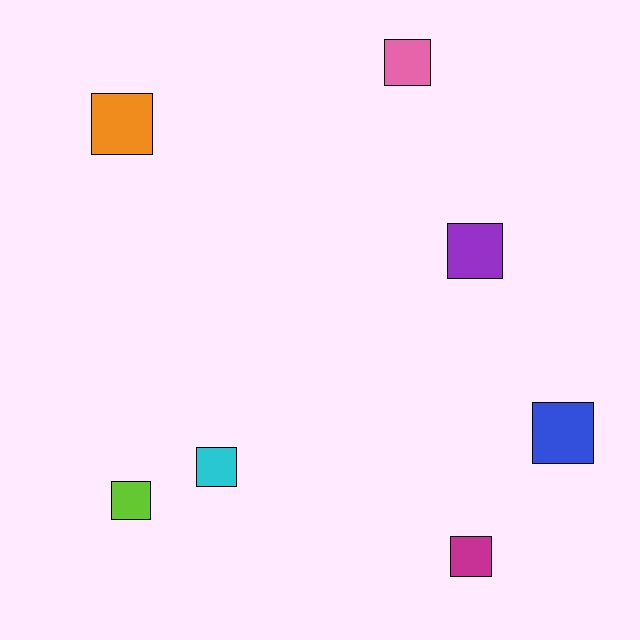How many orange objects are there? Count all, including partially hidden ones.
There is 1 orange object.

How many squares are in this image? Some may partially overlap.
There are 7 squares.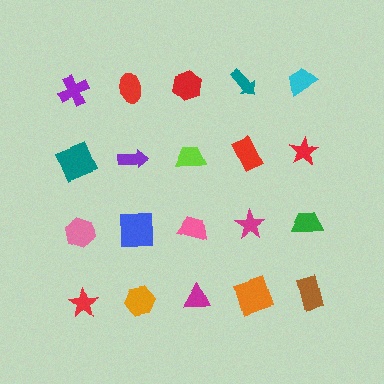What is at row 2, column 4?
A red rectangle.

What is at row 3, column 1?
A pink hexagon.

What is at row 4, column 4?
An orange square.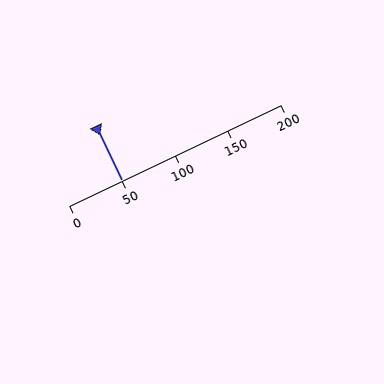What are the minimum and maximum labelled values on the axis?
The axis runs from 0 to 200.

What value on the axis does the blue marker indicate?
The marker indicates approximately 50.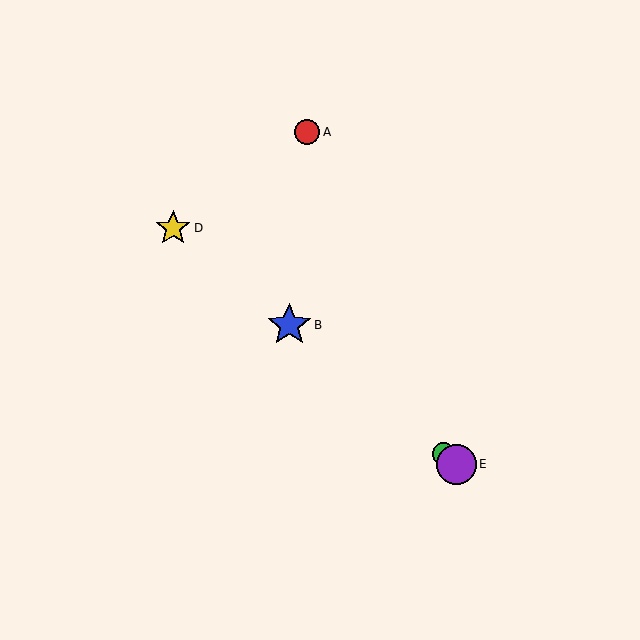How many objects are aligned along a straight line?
4 objects (B, C, D, E) are aligned along a straight line.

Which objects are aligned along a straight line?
Objects B, C, D, E are aligned along a straight line.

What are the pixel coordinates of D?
Object D is at (173, 228).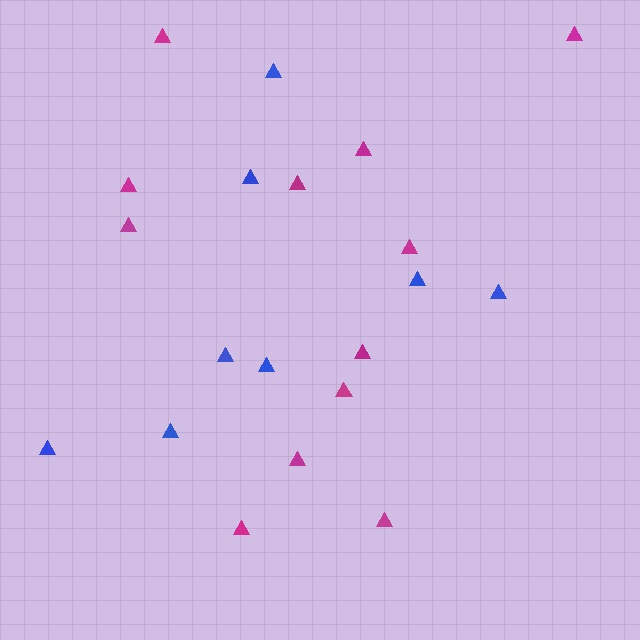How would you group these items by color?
There are 2 groups: one group of magenta triangles (12) and one group of blue triangles (8).